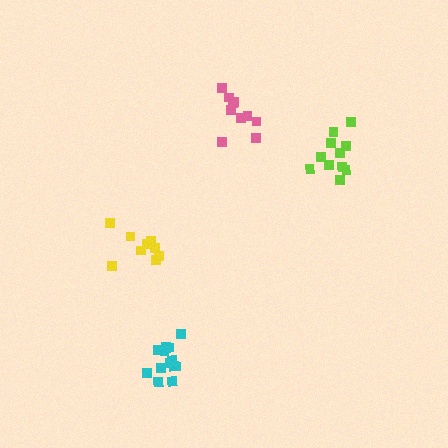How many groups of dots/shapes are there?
There are 4 groups.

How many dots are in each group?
Group 1: 13 dots, Group 2: 12 dots, Group 3: 9 dots, Group 4: 10 dots (44 total).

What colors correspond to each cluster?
The clusters are colored: cyan, lime, yellow, pink.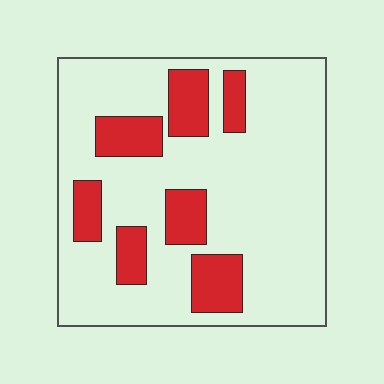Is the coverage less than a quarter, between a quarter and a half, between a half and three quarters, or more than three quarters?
Less than a quarter.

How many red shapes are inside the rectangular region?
7.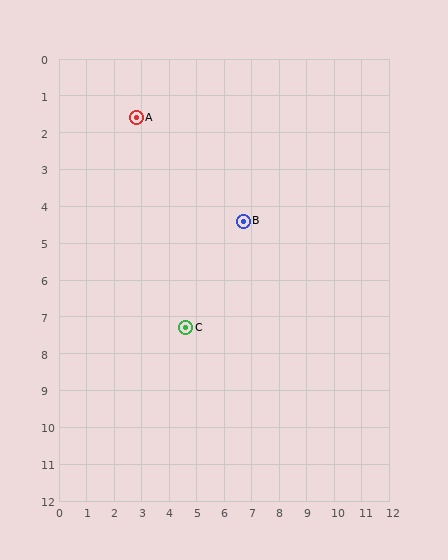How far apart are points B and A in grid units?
Points B and A are about 4.8 grid units apart.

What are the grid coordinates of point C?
Point C is at approximately (4.6, 7.3).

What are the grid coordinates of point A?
Point A is at approximately (2.8, 1.6).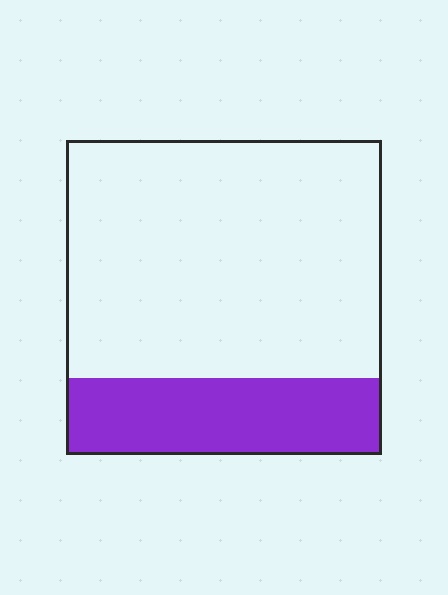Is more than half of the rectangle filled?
No.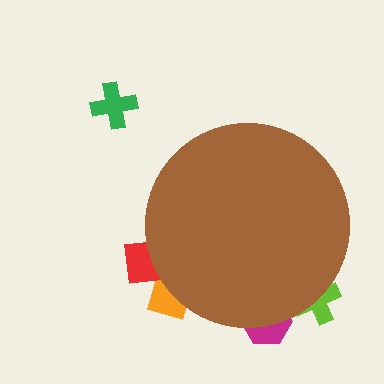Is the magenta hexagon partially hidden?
Yes, the magenta hexagon is partially hidden behind the brown circle.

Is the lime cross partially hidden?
Yes, the lime cross is partially hidden behind the brown circle.